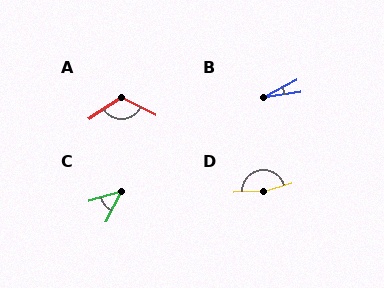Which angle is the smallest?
B, at approximately 19 degrees.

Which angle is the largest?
D, at approximately 165 degrees.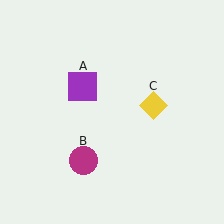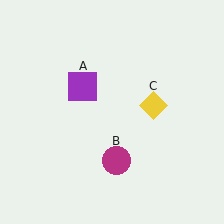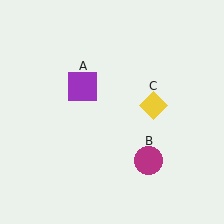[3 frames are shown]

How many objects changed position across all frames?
1 object changed position: magenta circle (object B).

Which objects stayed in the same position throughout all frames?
Purple square (object A) and yellow diamond (object C) remained stationary.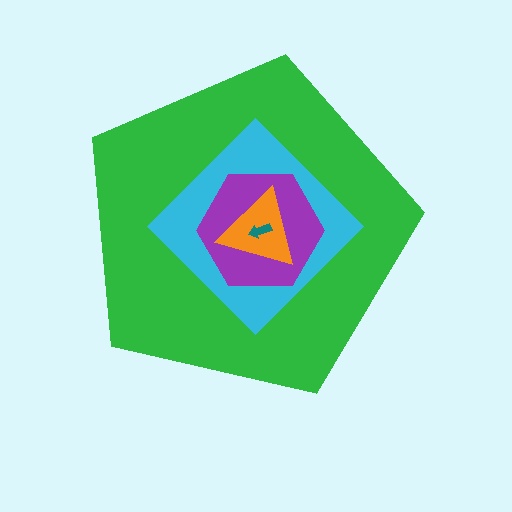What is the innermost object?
The teal arrow.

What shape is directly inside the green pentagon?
The cyan diamond.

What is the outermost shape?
The green pentagon.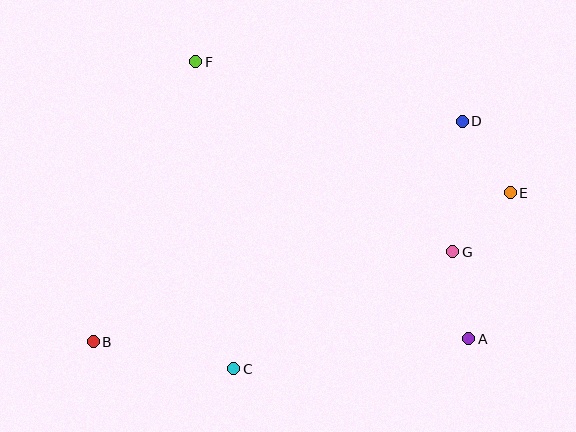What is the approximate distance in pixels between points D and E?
The distance between D and E is approximately 86 pixels.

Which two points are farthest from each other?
Points B and E are farthest from each other.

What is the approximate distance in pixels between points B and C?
The distance between B and C is approximately 143 pixels.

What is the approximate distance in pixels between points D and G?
The distance between D and G is approximately 131 pixels.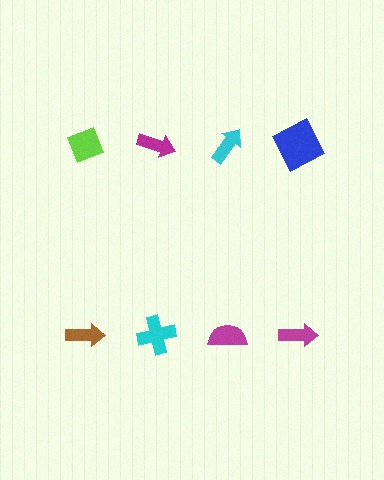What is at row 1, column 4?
A blue square.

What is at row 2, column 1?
A brown arrow.